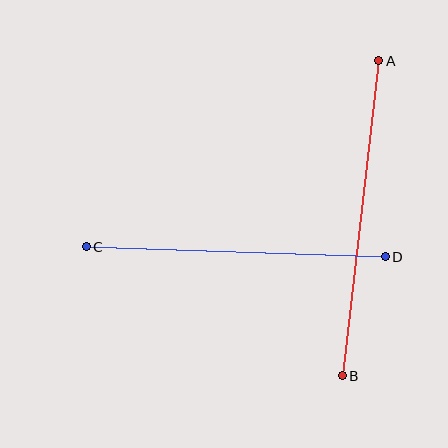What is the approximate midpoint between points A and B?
The midpoint is at approximately (361, 218) pixels.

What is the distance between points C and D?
The distance is approximately 299 pixels.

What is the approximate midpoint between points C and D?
The midpoint is at approximately (236, 252) pixels.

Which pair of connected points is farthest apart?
Points A and B are farthest apart.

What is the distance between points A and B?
The distance is approximately 317 pixels.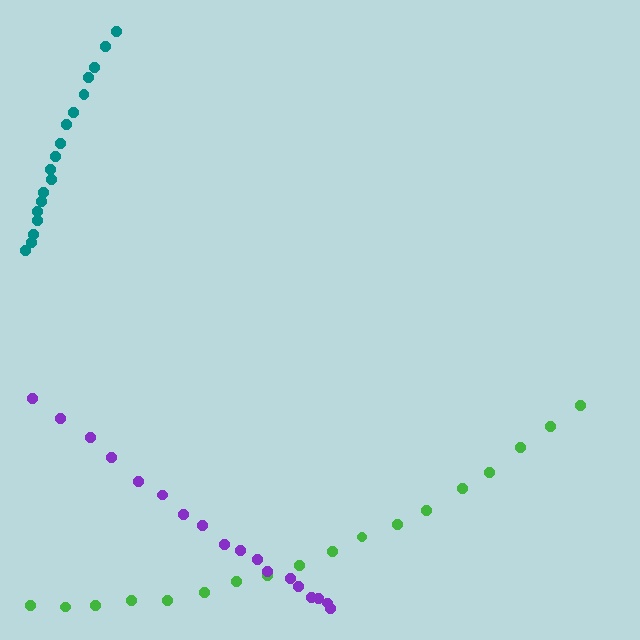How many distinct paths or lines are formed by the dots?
There are 3 distinct paths.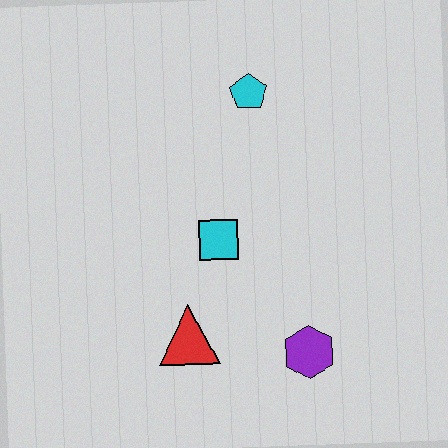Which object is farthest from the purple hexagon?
The cyan pentagon is farthest from the purple hexagon.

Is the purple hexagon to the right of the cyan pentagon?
Yes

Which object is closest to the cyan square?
The red triangle is closest to the cyan square.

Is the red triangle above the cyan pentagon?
No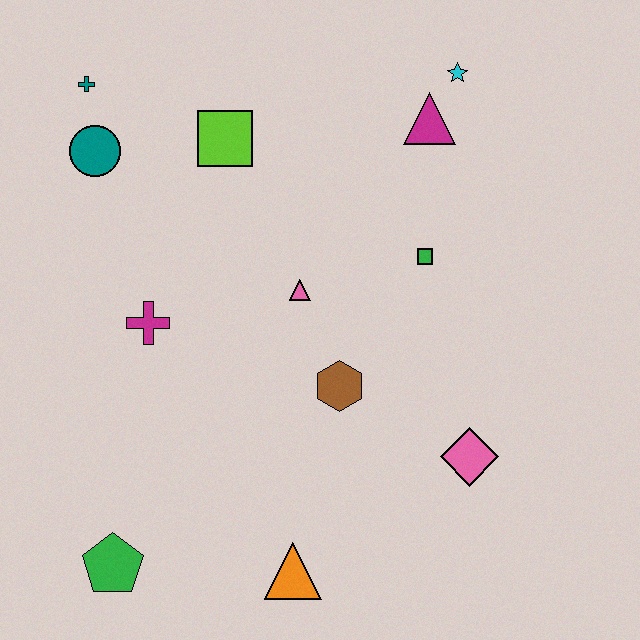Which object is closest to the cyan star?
The magenta triangle is closest to the cyan star.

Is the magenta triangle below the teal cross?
Yes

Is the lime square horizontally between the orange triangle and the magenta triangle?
No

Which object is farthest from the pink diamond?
The teal cross is farthest from the pink diamond.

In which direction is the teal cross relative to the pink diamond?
The teal cross is to the left of the pink diamond.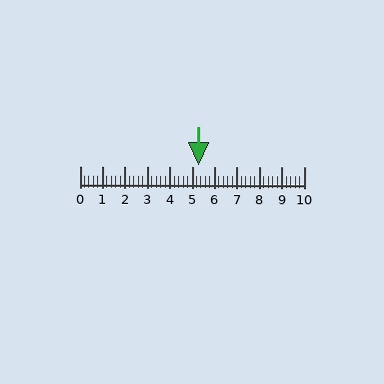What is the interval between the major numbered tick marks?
The major tick marks are spaced 1 units apart.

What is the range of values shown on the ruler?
The ruler shows values from 0 to 10.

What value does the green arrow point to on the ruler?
The green arrow points to approximately 5.3.